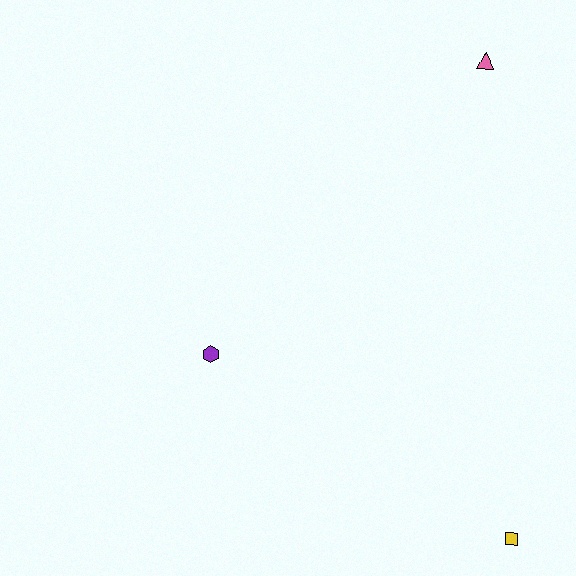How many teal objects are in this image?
There are no teal objects.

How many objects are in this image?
There are 3 objects.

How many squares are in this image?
There is 1 square.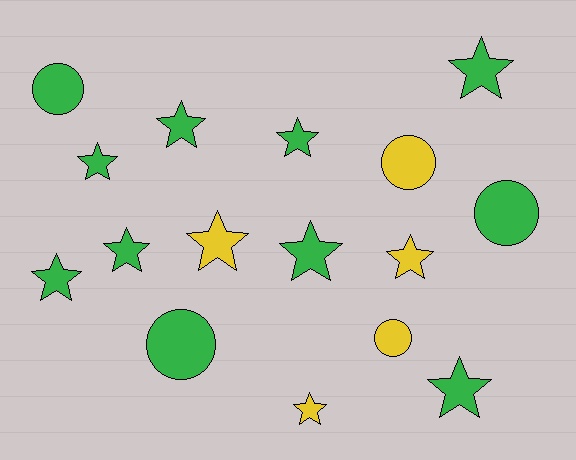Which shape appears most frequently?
Star, with 11 objects.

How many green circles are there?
There are 3 green circles.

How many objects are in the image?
There are 16 objects.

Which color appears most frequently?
Green, with 11 objects.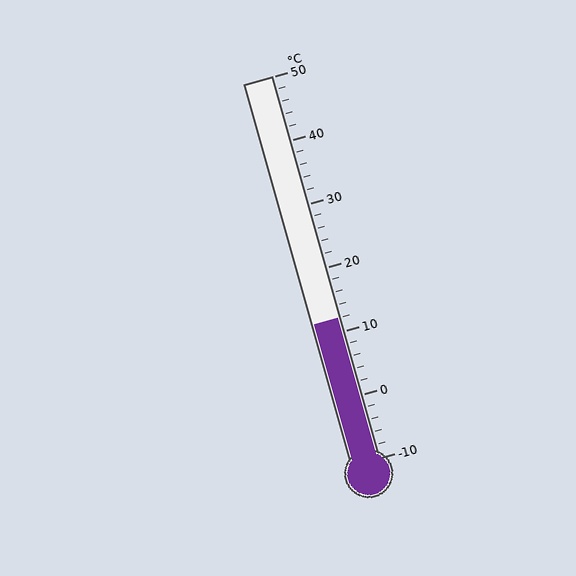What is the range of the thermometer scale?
The thermometer scale ranges from -10°C to 50°C.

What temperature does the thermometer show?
The thermometer shows approximately 12°C.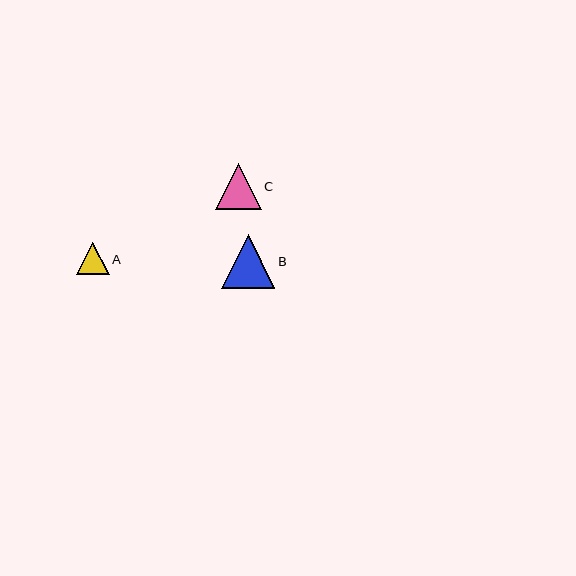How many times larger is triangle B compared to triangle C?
Triangle B is approximately 1.2 times the size of triangle C.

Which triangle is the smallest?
Triangle A is the smallest with a size of approximately 32 pixels.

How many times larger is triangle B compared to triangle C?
Triangle B is approximately 1.2 times the size of triangle C.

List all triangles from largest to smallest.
From largest to smallest: B, C, A.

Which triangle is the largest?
Triangle B is the largest with a size of approximately 54 pixels.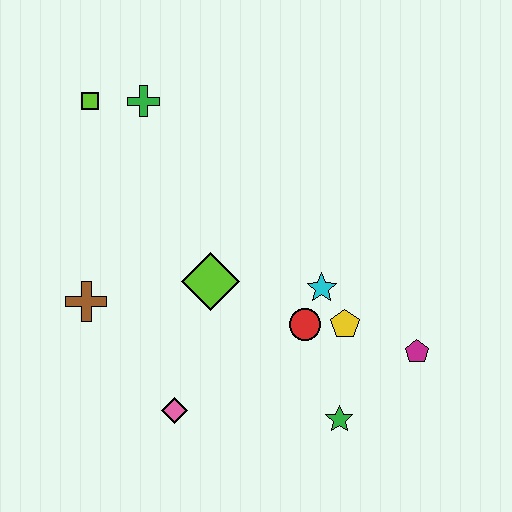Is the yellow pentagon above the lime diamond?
No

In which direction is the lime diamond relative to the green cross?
The lime diamond is below the green cross.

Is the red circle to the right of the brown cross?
Yes